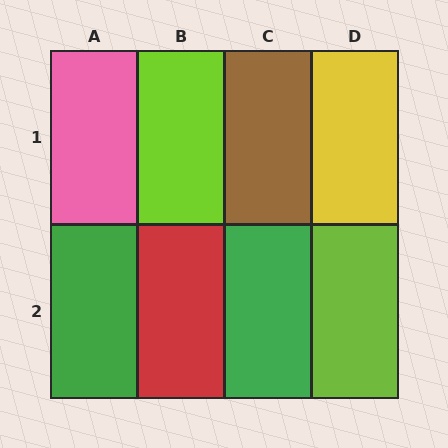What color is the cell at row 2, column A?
Green.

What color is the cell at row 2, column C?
Green.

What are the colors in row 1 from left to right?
Pink, lime, brown, yellow.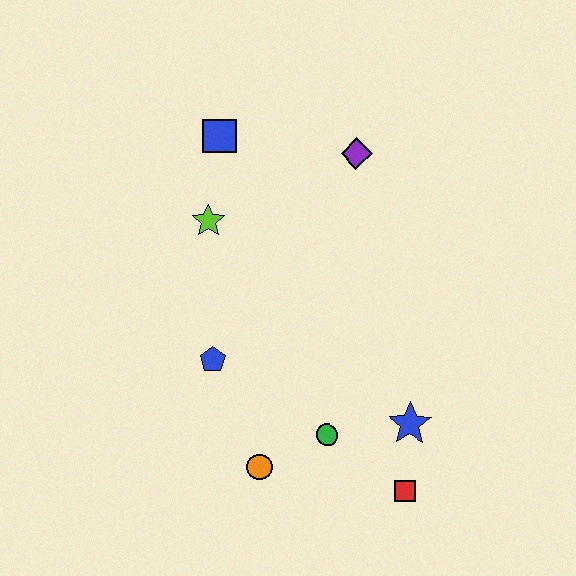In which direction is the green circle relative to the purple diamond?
The green circle is below the purple diamond.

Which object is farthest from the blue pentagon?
The purple diamond is farthest from the blue pentagon.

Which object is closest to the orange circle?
The green circle is closest to the orange circle.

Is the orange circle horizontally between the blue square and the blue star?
Yes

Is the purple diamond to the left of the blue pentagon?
No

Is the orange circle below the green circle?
Yes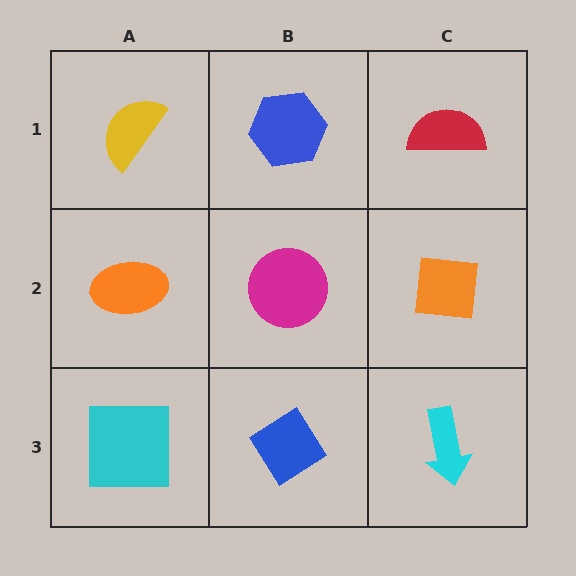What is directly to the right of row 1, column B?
A red semicircle.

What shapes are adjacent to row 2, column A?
A yellow semicircle (row 1, column A), a cyan square (row 3, column A), a magenta circle (row 2, column B).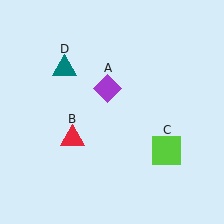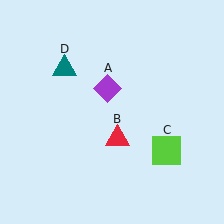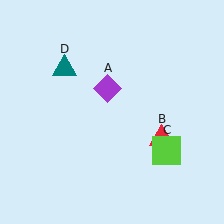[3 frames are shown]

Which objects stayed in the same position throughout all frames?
Purple diamond (object A) and lime square (object C) and teal triangle (object D) remained stationary.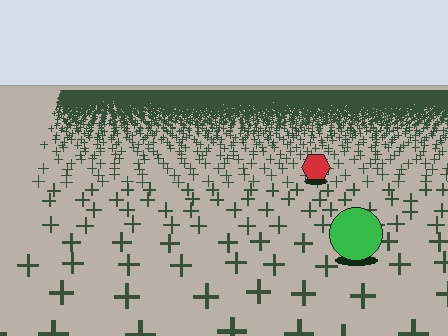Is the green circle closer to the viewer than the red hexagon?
Yes. The green circle is closer — you can tell from the texture gradient: the ground texture is coarser near it.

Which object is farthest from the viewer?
The red hexagon is farthest from the viewer. It appears smaller and the ground texture around it is denser.